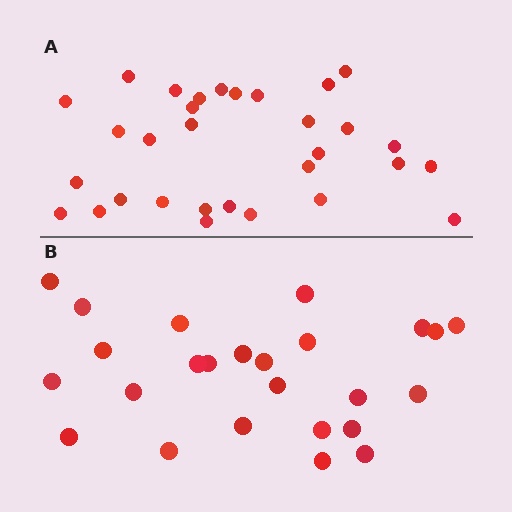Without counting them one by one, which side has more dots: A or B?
Region A (the top region) has more dots.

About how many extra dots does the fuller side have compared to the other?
Region A has about 6 more dots than region B.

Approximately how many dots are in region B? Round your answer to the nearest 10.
About 20 dots. (The exact count is 25, which rounds to 20.)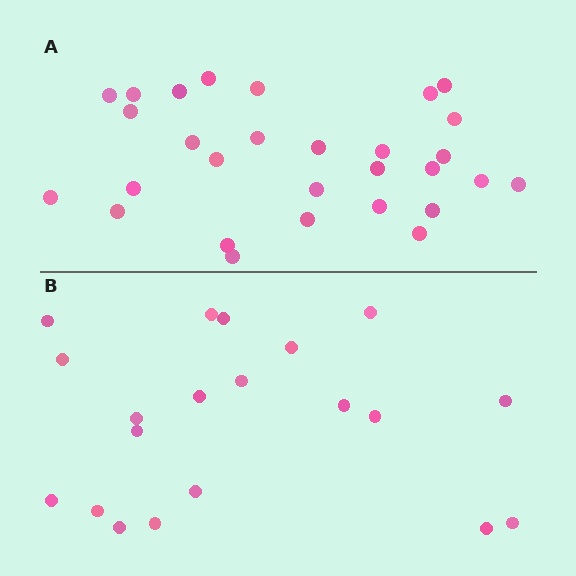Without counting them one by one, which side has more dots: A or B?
Region A (the top region) has more dots.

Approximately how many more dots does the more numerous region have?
Region A has roughly 8 or so more dots than region B.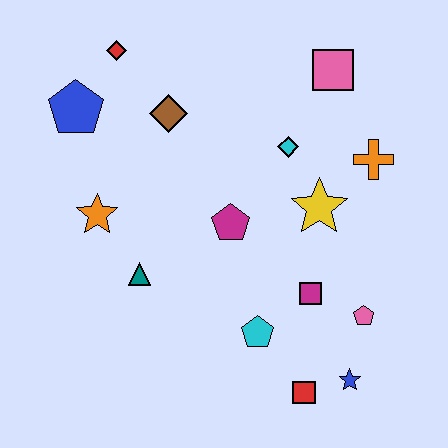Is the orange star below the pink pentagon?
No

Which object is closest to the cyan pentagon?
The magenta square is closest to the cyan pentagon.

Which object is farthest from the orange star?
The blue star is farthest from the orange star.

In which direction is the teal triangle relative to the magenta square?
The teal triangle is to the left of the magenta square.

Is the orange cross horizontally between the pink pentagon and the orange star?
No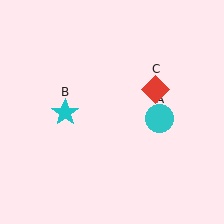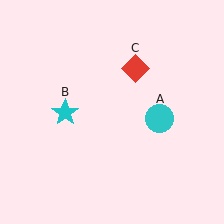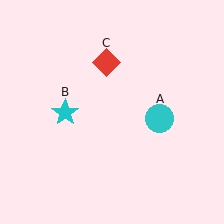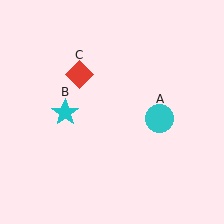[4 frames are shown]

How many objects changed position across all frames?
1 object changed position: red diamond (object C).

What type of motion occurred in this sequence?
The red diamond (object C) rotated counterclockwise around the center of the scene.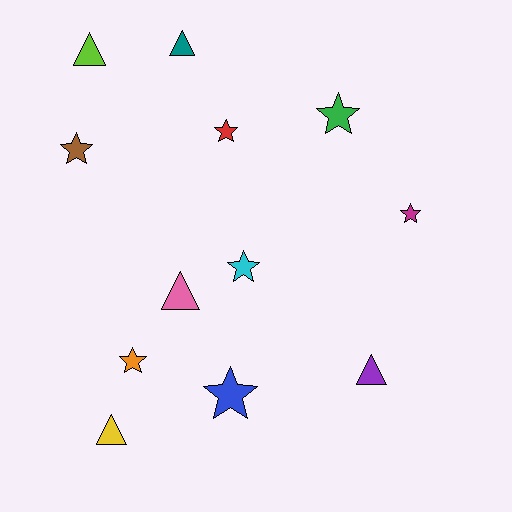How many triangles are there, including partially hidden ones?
There are 5 triangles.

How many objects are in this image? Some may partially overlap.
There are 12 objects.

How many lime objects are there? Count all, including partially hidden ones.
There is 1 lime object.